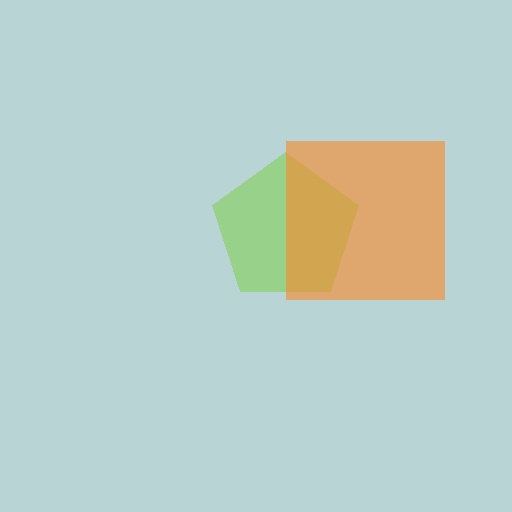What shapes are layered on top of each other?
The layered shapes are: a lime pentagon, an orange square.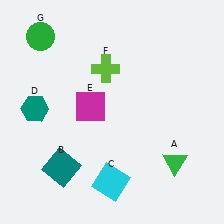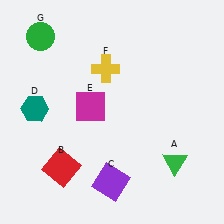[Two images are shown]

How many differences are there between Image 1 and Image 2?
There are 3 differences between the two images.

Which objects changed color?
B changed from teal to red. C changed from cyan to purple. F changed from lime to yellow.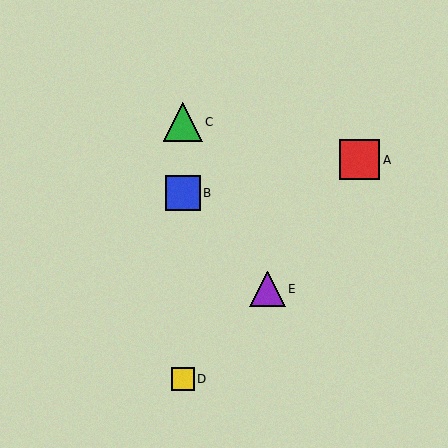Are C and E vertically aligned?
No, C is at x≈183 and E is at x≈267.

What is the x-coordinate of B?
Object B is at x≈183.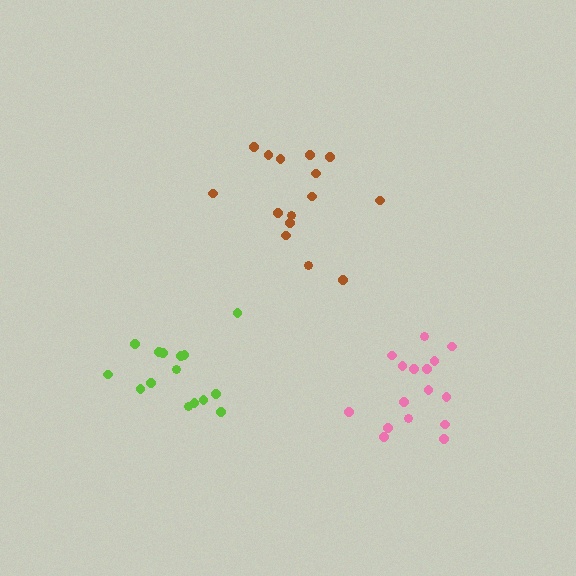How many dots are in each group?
Group 1: 15 dots, Group 2: 16 dots, Group 3: 15 dots (46 total).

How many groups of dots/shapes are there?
There are 3 groups.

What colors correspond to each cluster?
The clusters are colored: brown, pink, lime.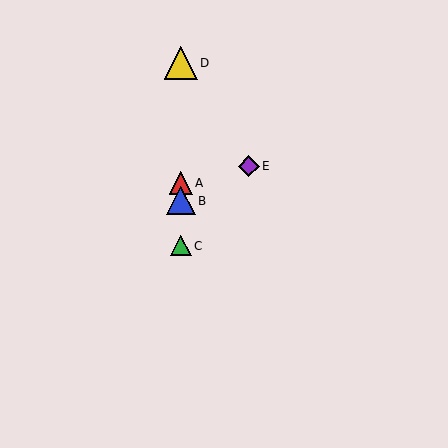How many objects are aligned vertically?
4 objects (A, B, C, D) are aligned vertically.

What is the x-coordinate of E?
Object E is at x≈249.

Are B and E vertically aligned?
No, B is at x≈181 and E is at x≈249.